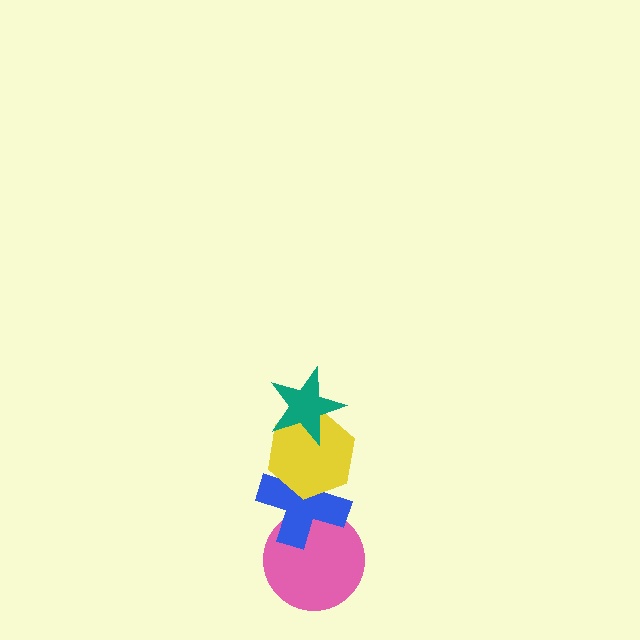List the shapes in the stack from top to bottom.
From top to bottom: the teal star, the yellow hexagon, the blue cross, the pink circle.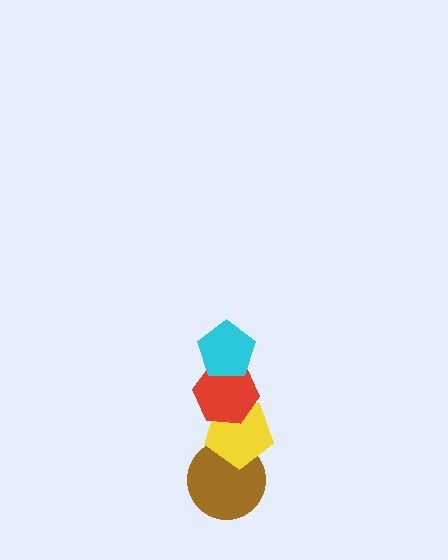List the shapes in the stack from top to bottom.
From top to bottom: the cyan pentagon, the red hexagon, the yellow pentagon, the brown circle.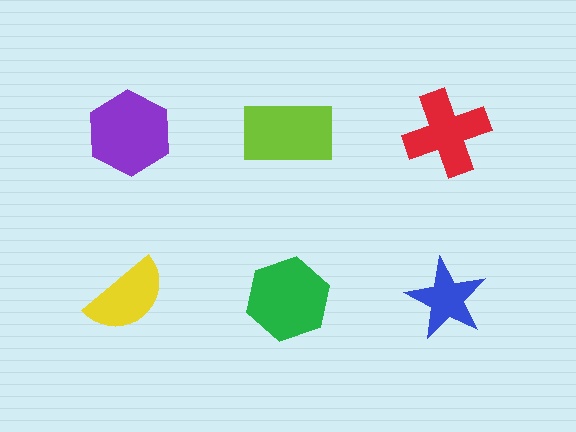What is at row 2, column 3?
A blue star.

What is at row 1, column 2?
A lime rectangle.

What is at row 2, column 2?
A green hexagon.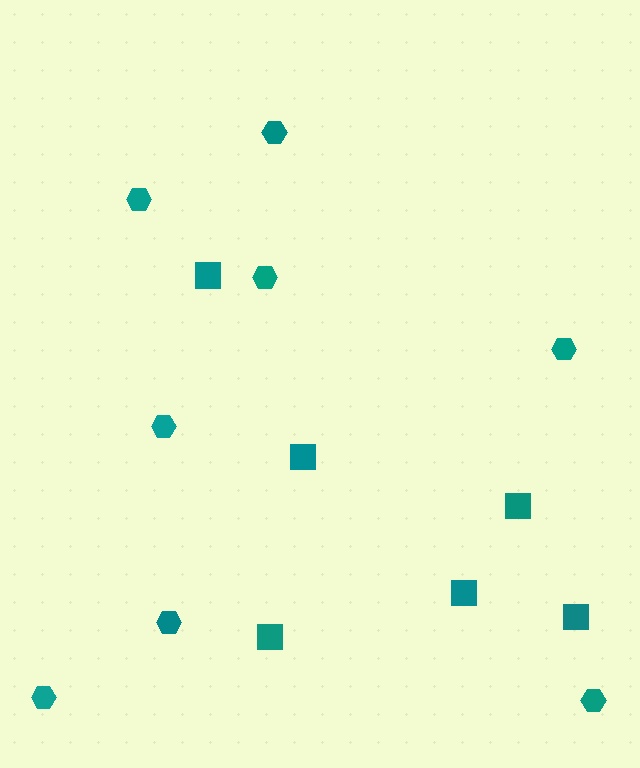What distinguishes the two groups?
There are 2 groups: one group of squares (6) and one group of hexagons (8).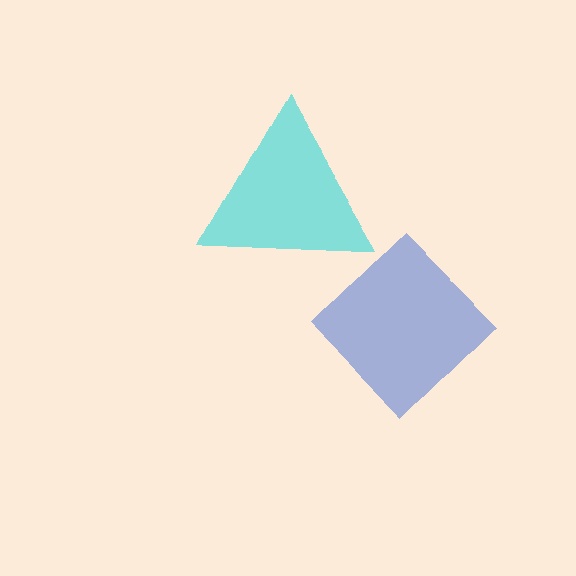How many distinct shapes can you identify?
There are 2 distinct shapes: a cyan triangle, a blue diamond.